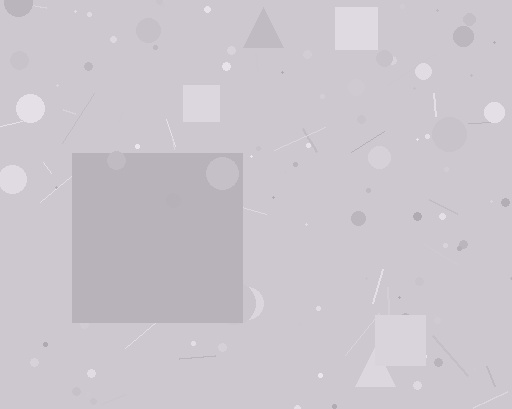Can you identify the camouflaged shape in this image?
The camouflaged shape is a square.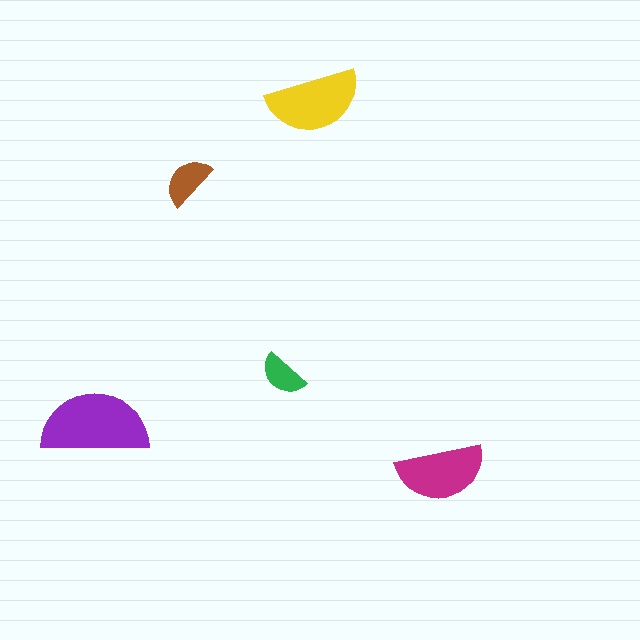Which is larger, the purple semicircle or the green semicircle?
The purple one.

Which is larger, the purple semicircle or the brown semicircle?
The purple one.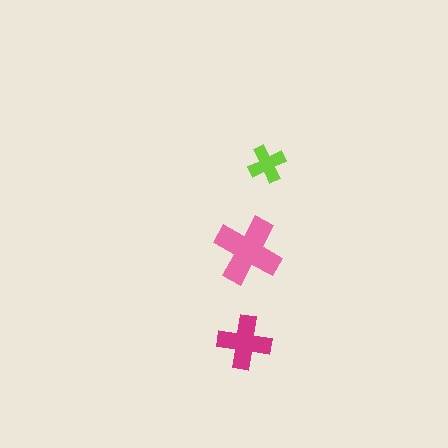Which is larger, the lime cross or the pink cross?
The pink one.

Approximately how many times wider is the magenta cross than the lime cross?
About 1.5 times wider.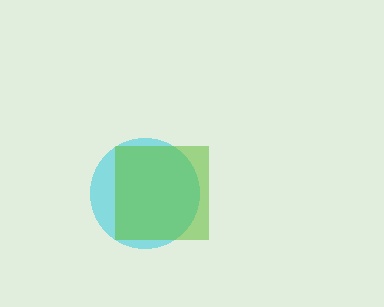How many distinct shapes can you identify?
There are 2 distinct shapes: a cyan circle, a lime square.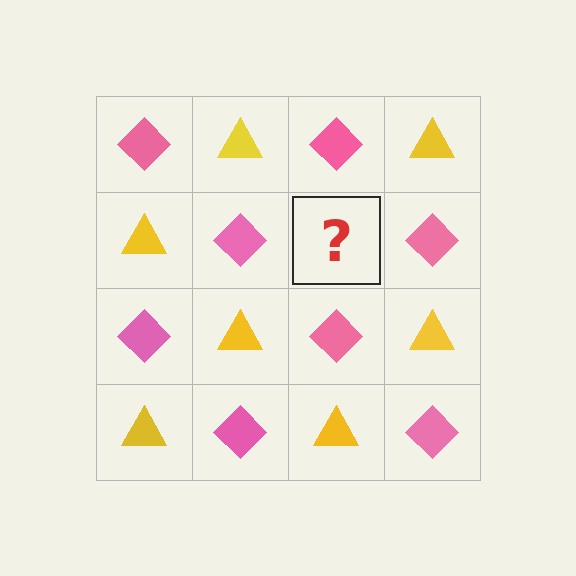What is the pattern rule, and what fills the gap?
The rule is that it alternates pink diamond and yellow triangle in a checkerboard pattern. The gap should be filled with a yellow triangle.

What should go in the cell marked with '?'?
The missing cell should contain a yellow triangle.